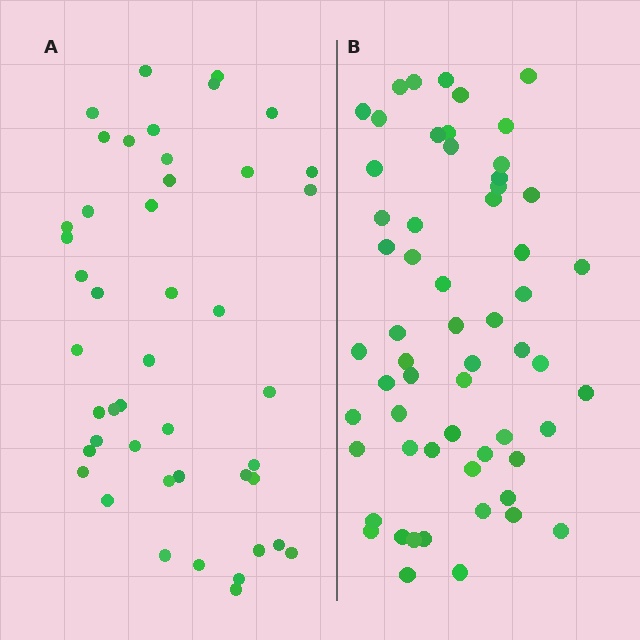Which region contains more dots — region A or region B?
Region B (the right region) has more dots.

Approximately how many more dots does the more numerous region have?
Region B has approximately 15 more dots than region A.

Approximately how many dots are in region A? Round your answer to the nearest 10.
About 40 dots. (The exact count is 45, which rounds to 40.)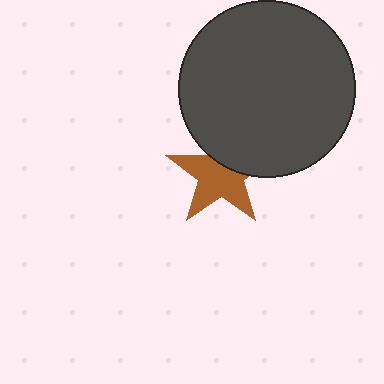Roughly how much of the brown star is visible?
Most of it is visible (roughly 66%).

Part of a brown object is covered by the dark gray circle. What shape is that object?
It is a star.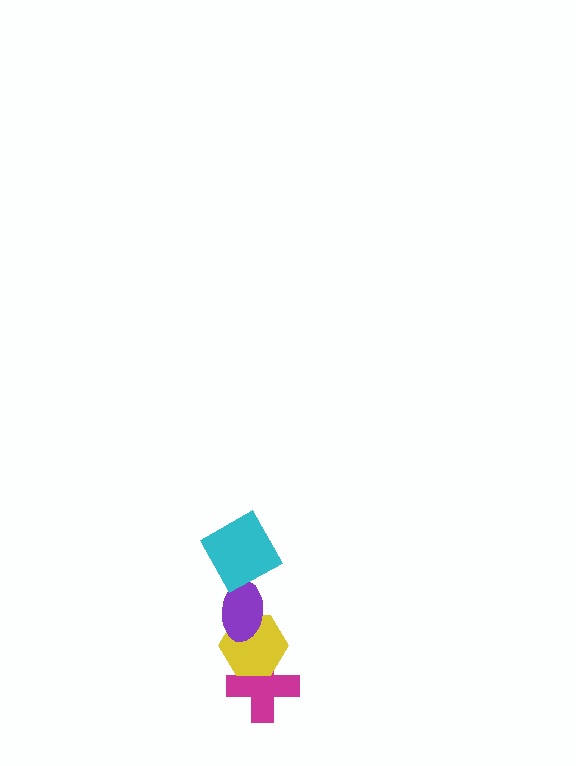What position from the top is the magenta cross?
The magenta cross is 4th from the top.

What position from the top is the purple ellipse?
The purple ellipse is 2nd from the top.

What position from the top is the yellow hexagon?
The yellow hexagon is 3rd from the top.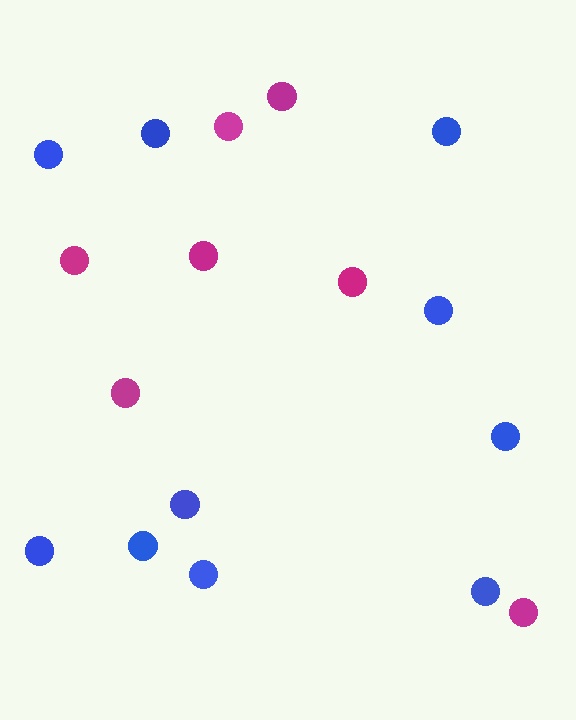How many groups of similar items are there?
There are 2 groups: one group of magenta circles (7) and one group of blue circles (10).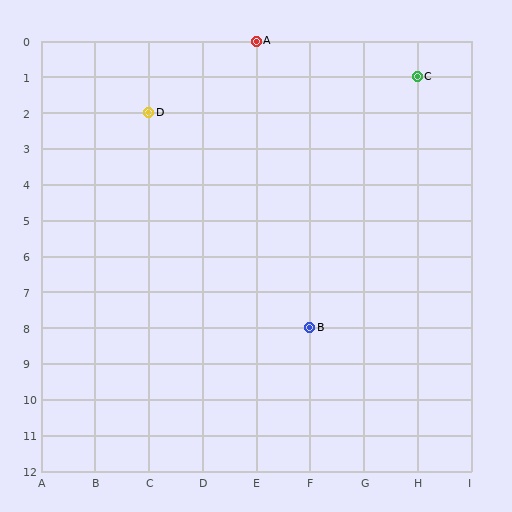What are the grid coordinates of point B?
Point B is at grid coordinates (F, 8).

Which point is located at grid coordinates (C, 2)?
Point D is at (C, 2).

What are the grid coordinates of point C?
Point C is at grid coordinates (H, 1).